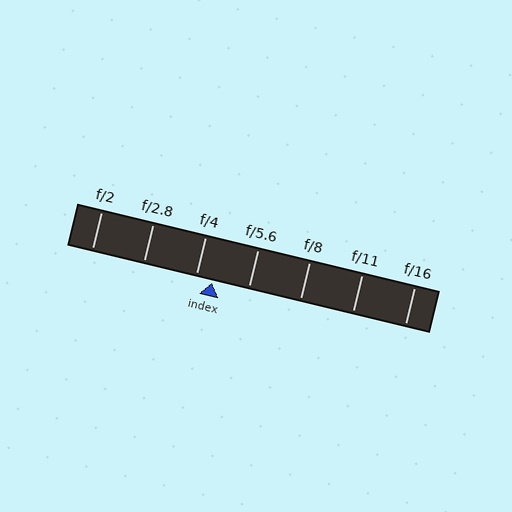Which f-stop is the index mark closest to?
The index mark is closest to f/4.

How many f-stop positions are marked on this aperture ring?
There are 7 f-stop positions marked.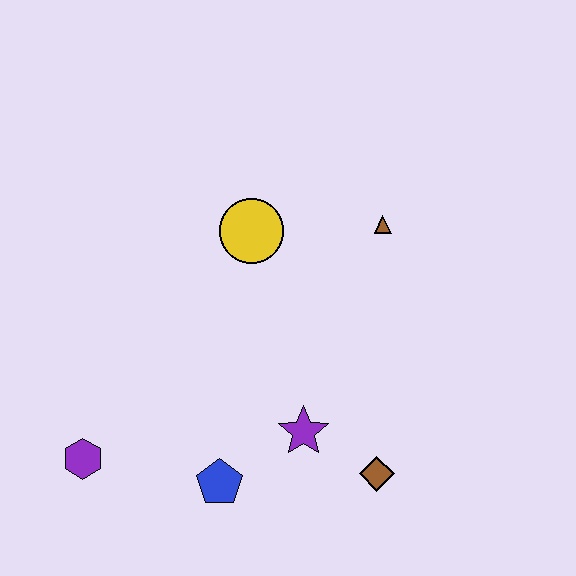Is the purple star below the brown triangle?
Yes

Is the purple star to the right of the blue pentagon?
Yes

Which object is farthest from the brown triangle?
The purple hexagon is farthest from the brown triangle.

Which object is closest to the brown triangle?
The yellow circle is closest to the brown triangle.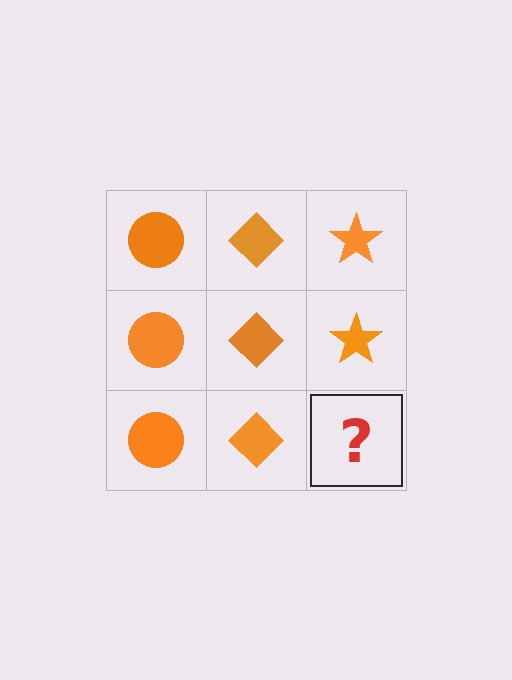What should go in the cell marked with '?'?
The missing cell should contain an orange star.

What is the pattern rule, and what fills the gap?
The rule is that each column has a consistent shape. The gap should be filled with an orange star.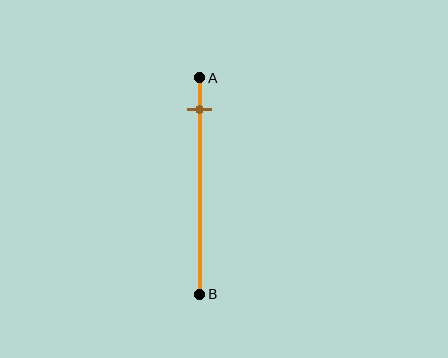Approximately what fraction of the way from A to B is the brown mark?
The brown mark is approximately 15% of the way from A to B.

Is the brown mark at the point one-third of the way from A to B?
No, the mark is at about 15% from A, not at the 33% one-third point.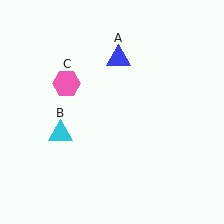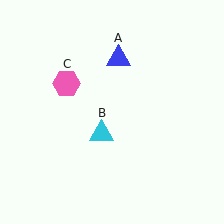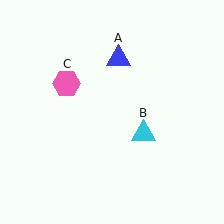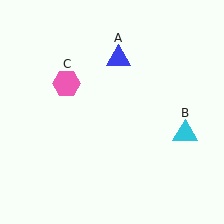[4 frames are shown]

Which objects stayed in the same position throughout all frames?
Blue triangle (object A) and pink hexagon (object C) remained stationary.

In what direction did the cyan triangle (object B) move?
The cyan triangle (object B) moved right.